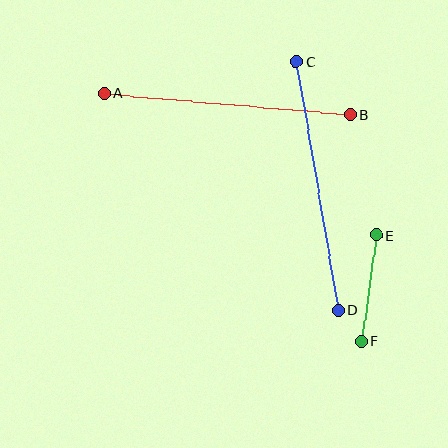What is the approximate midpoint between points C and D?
The midpoint is at approximately (317, 186) pixels.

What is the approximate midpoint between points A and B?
The midpoint is at approximately (227, 104) pixels.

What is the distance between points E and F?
The distance is approximately 107 pixels.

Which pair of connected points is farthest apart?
Points C and D are farthest apart.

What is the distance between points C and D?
The distance is approximately 252 pixels.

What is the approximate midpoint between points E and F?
The midpoint is at approximately (369, 288) pixels.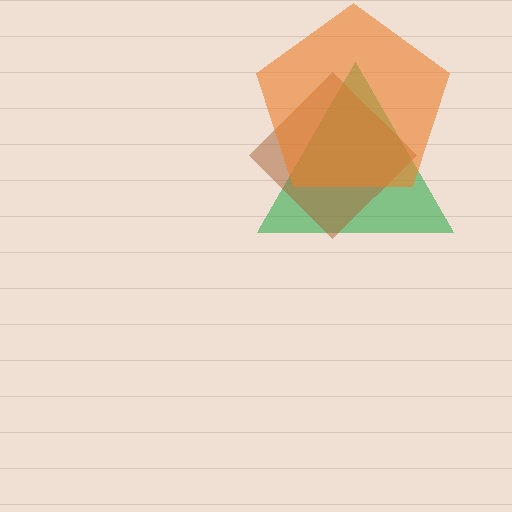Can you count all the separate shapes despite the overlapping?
Yes, there are 3 separate shapes.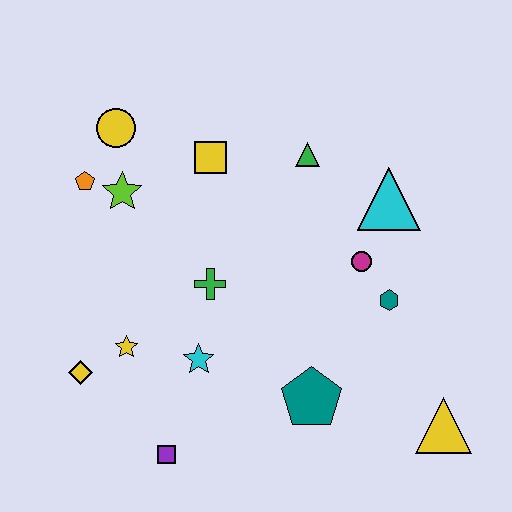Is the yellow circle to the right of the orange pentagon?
Yes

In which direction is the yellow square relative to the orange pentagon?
The yellow square is to the right of the orange pentagon.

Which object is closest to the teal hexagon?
The magenta circle is closest to the teal hexagon.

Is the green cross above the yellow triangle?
Yes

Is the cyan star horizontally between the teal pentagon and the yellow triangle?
No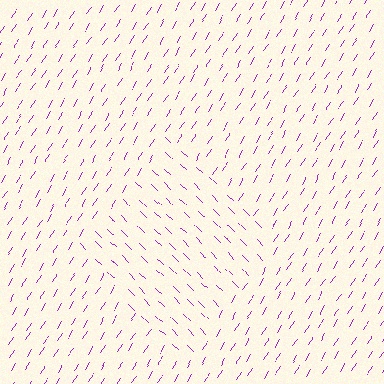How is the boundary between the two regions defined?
The boundary is defined purely by a change in line orientation (approximately 78 degrees difference). All lines are the same color and thickness.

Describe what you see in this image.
The image is filled with small purple line segments. A diamond region in the image has lines oriented differently from the surrounding lines, creating a visible texture boundary.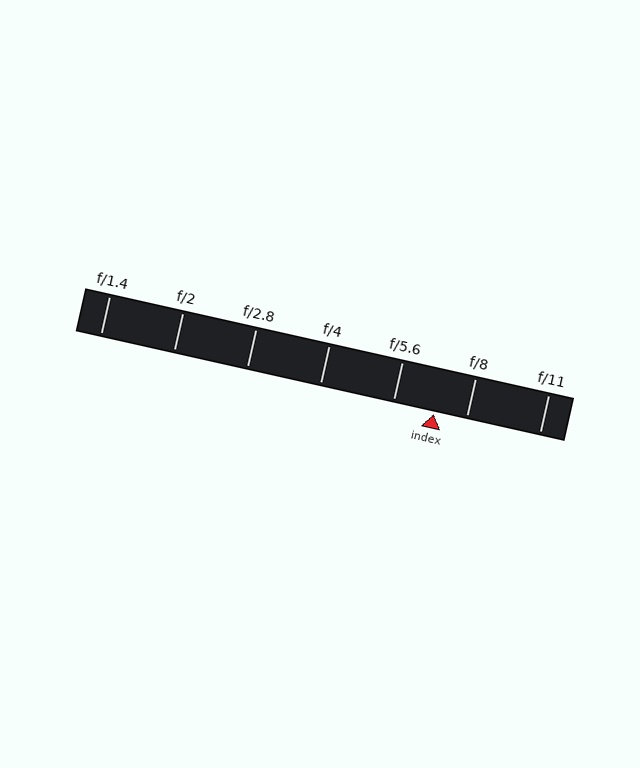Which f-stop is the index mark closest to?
The index mark is closest to f/8.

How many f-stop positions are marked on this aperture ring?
There are 7 f-stop positions marked.